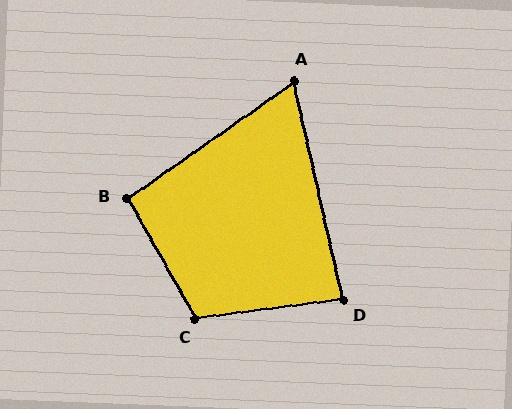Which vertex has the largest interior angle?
C, at approximately 112 degrees.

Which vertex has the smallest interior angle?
A, at approximately 68 degrees.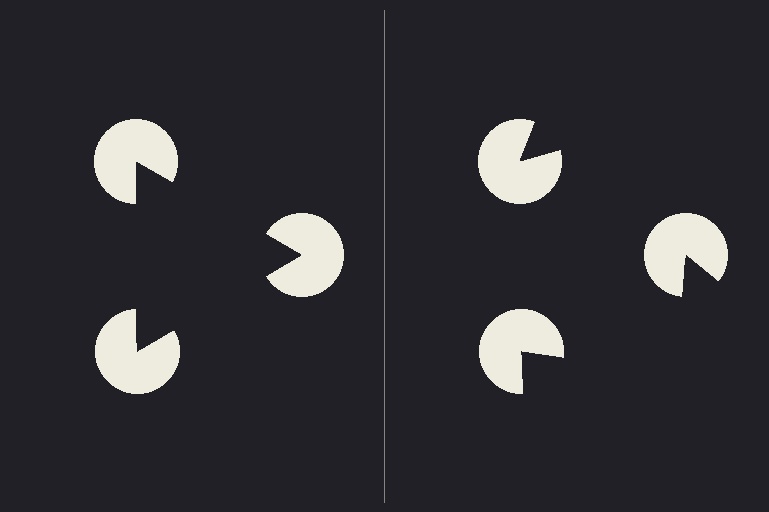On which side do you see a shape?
An illusory triangle appears on the left side. On the right side the wedge cuts are rotated, so no coherent shape forms.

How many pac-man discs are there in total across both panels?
6 — 3 on each side.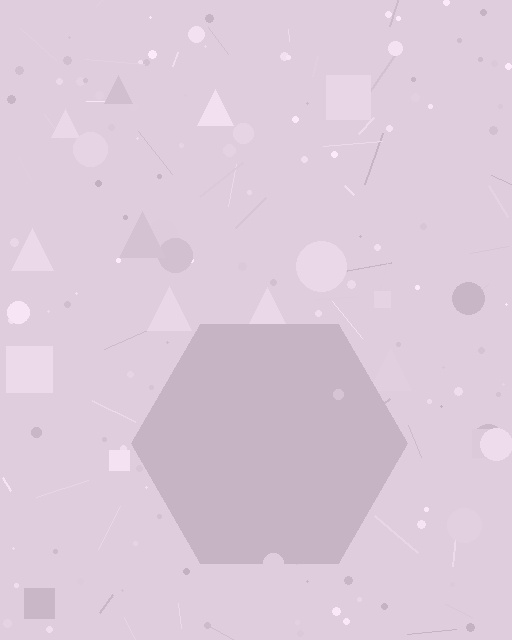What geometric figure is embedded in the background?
A hexagon is embedded in the background.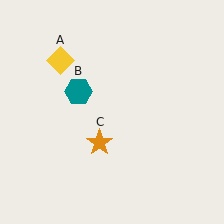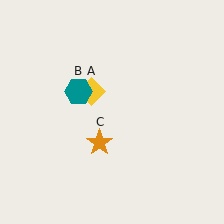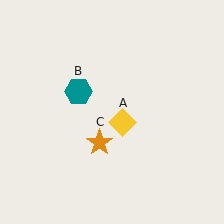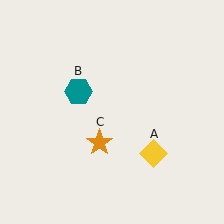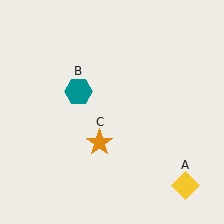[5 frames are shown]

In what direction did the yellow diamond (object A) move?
The yellow diamond (object A) moved down and to the right.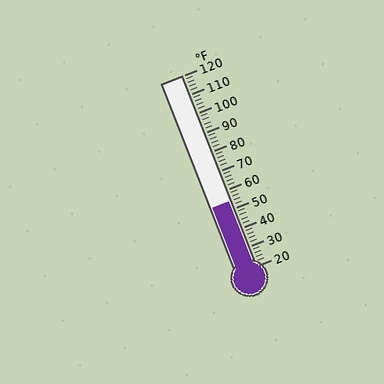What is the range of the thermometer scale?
The thermometer scale ranges from 20°F to 120°F.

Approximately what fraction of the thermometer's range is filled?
The thermometer is filled to approximately 35% of its range.